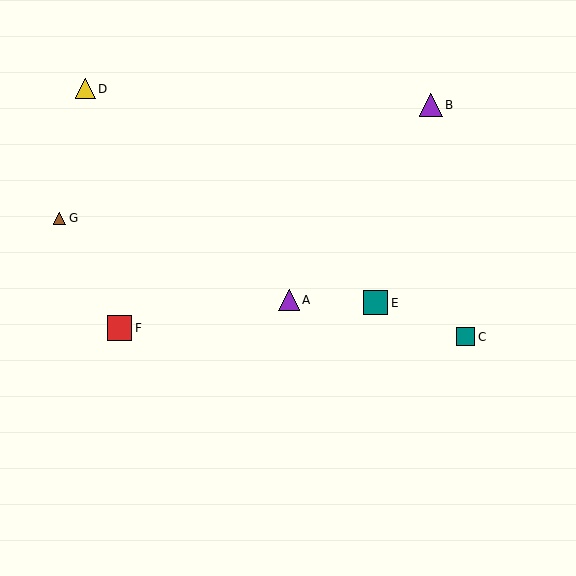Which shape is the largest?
The red square (labeled F) is the largest.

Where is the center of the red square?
The center of the red square is at (119, 328).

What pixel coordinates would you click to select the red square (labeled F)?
Click at (119, 328) to select the red square F.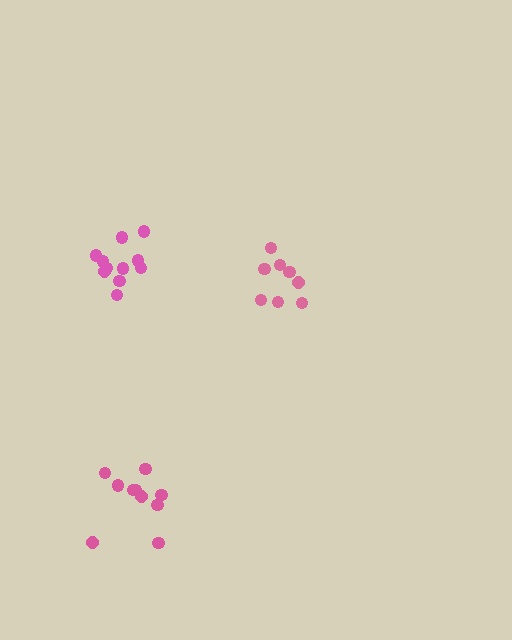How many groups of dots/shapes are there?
There are 3 groups.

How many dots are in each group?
Group 1: 10 dots, Group 2: 11 dots, Group 3: 8 dots (29 total).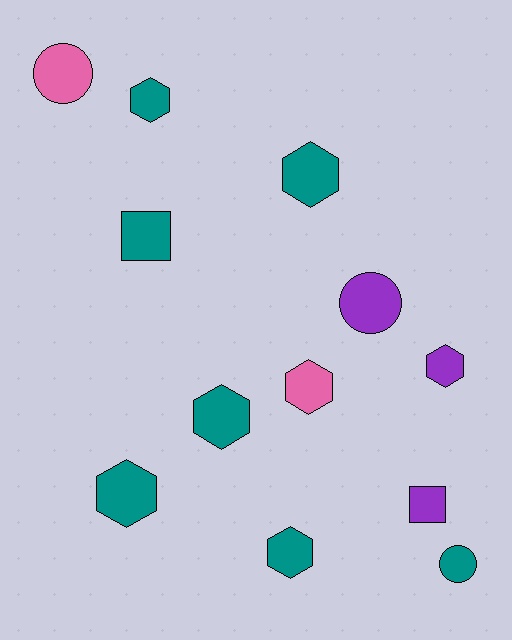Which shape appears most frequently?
Hexagon, with 7 objects.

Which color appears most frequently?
Teal, with 7 objects.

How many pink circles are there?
There is 1 pink circle.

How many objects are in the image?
There are 12 objects.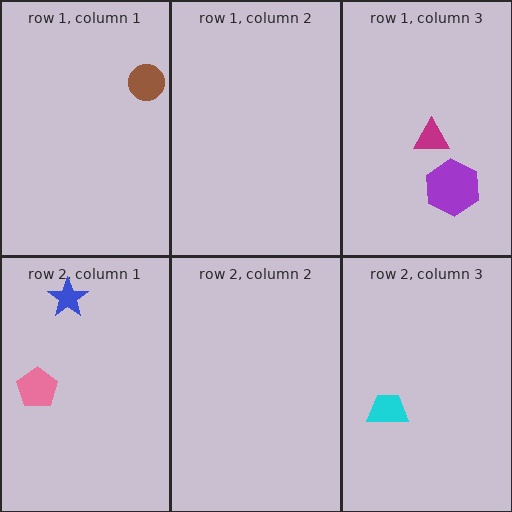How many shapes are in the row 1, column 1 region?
1.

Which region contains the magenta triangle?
The row 1, column 3 region.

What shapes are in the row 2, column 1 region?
The blue star, the pink pentagon.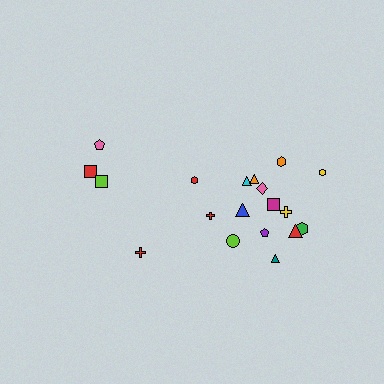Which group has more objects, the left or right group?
The right group.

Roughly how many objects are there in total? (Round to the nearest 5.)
Roughly 20 objects in total.